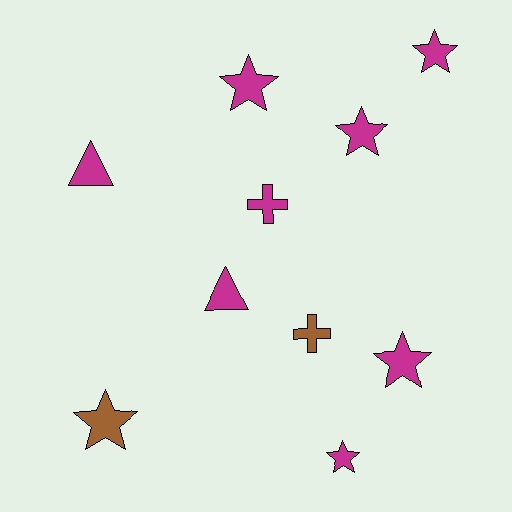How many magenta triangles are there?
There are 2 magenta triangles.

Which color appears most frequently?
Magenta, with 8 objects.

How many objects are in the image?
There are 10 objects.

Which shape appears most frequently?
Star, with 6 objects.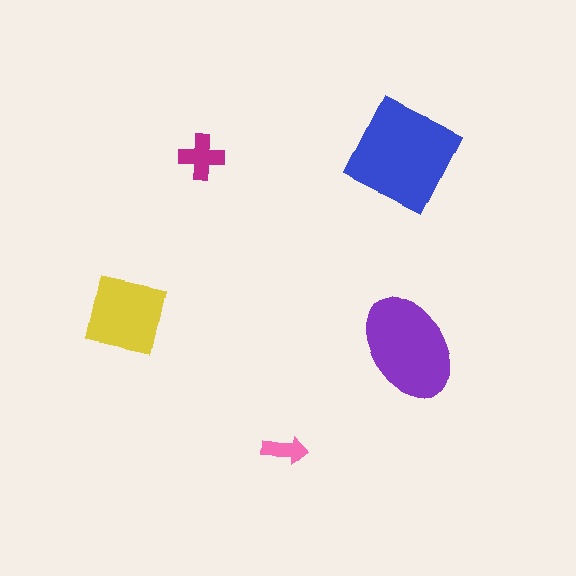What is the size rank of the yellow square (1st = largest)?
3rd.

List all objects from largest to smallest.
The blue diamond, the purple ellipse, the yellow square, the magenta cross, the pink arrow.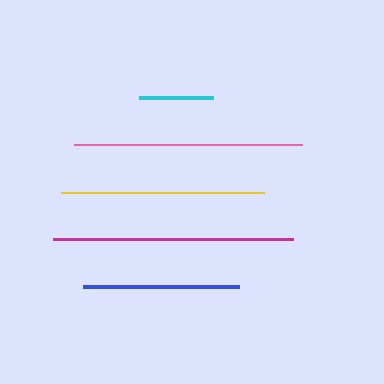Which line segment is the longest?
The magenta line is the longest at approximately 239 pixels.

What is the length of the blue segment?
The blue segment is approximately 156 pixels long.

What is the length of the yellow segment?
The yellow segment is approximately 203 pixels long.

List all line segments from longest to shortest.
From longest to shortest: magenta, pink, yellow, blue, cyan.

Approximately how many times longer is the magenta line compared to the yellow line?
The magenta line is approximately 1.2 times the length of the yellow line.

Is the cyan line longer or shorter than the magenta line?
The magenta line is longer than the cyan line.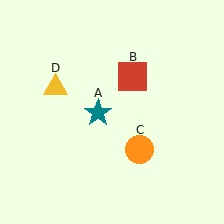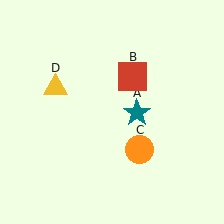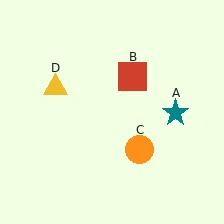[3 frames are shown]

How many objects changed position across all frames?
1 object changed position: teal star (object A).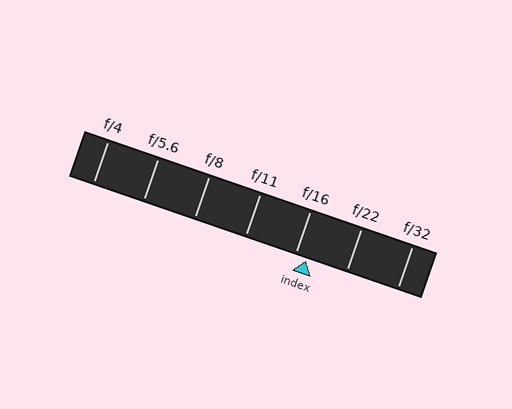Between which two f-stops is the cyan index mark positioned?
The index mark is between f/16 and f/22.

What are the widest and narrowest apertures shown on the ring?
The widest aperture shown is f/4 and the narrowest is f/32.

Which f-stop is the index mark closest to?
The index mark is closest to f/16.